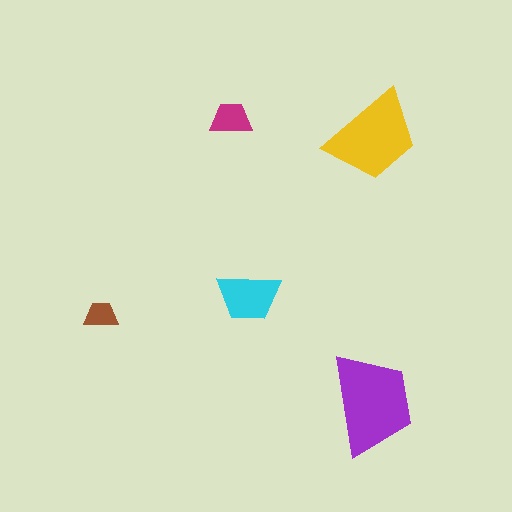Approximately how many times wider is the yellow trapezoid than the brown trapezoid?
About 2.5 times wider.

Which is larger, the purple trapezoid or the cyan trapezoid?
The purple one.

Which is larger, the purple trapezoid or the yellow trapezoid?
The purple one.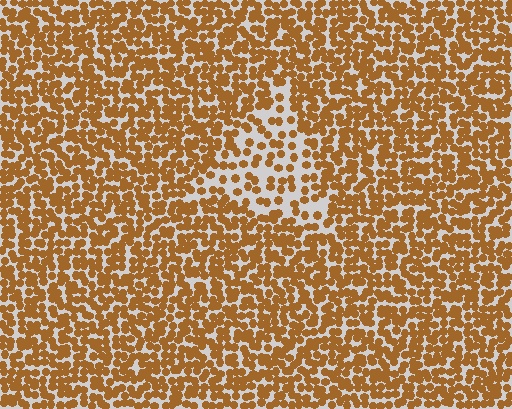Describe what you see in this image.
The image contains small brown elements arranged at two different densities. A triangle-shaped region is visible where the elements are less densely packed than the surrounding area.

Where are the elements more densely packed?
The elements are more densely packed outside the triangle boundary.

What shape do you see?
I see a triangle.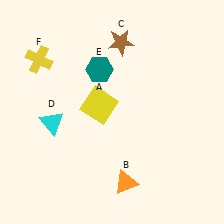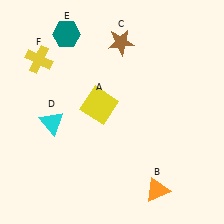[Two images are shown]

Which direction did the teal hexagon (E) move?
The teal hexagon (E) moved up.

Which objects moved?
The objects that moved are: the orange triangle (B), the teal hexagon (E).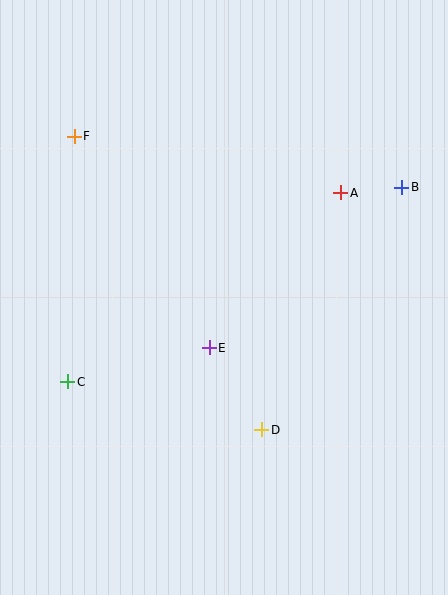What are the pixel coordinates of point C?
Point C is at (68, 382).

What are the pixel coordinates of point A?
Point A is at (341, 193).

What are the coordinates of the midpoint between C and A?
The midpoint between C and A is at (204, 287).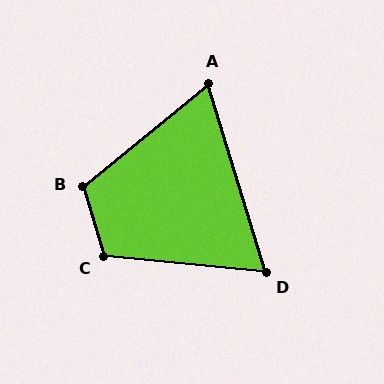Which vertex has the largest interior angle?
B, at approximately 113 degrees.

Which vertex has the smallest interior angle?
D, at approximately 67 degrees.